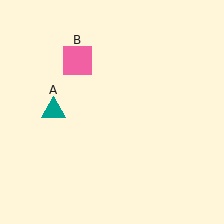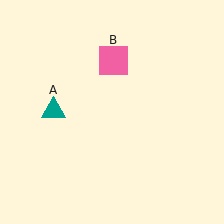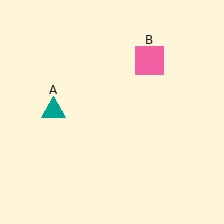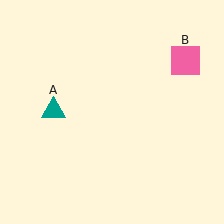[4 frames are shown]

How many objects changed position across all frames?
1 object changed position: pink square (object B).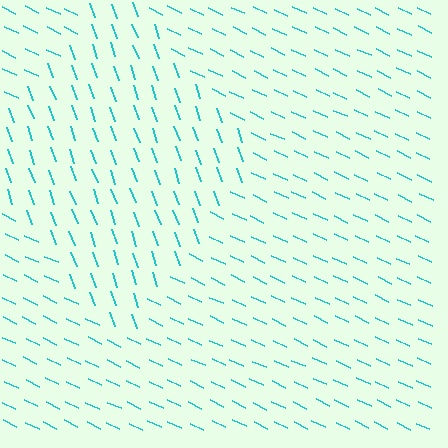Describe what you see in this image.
The image is filled with small cyan line segments. A diamond region in the image has lines oriented differently from the surrounding lines, creating a visible texture boundary.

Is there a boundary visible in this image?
Yes, there is a texture boundary formed by a change in line orientation.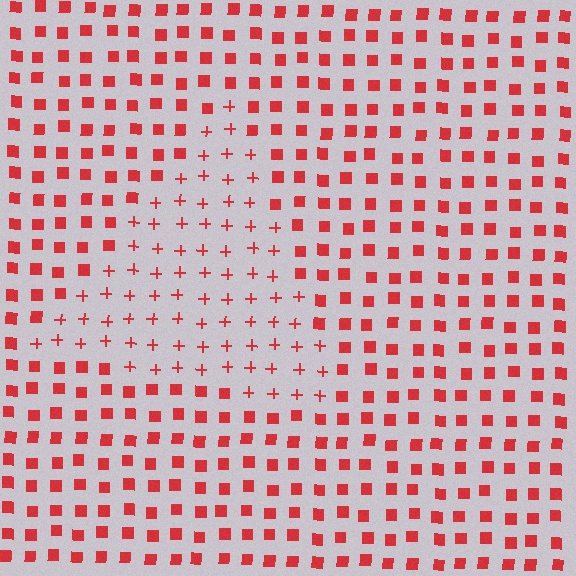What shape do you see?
I see a triangle.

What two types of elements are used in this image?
The image uses plus signs inside the triangle region and squares outside it.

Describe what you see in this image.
The image is filled with small red elements arranged in a uniform grid. A triangle-shaped region contains plus signs, while the surrounding area contains squares. The boundary is defined purely by the change in element shape.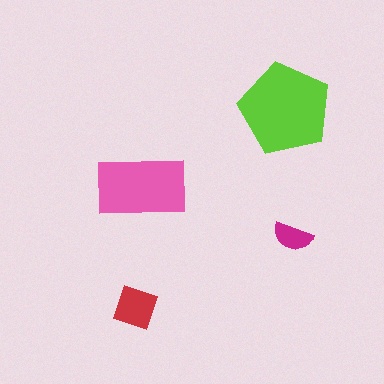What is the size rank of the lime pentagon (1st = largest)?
1st.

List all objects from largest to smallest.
The lime pentagon, the pink rectangle, the red diamond, the magenta semicircle.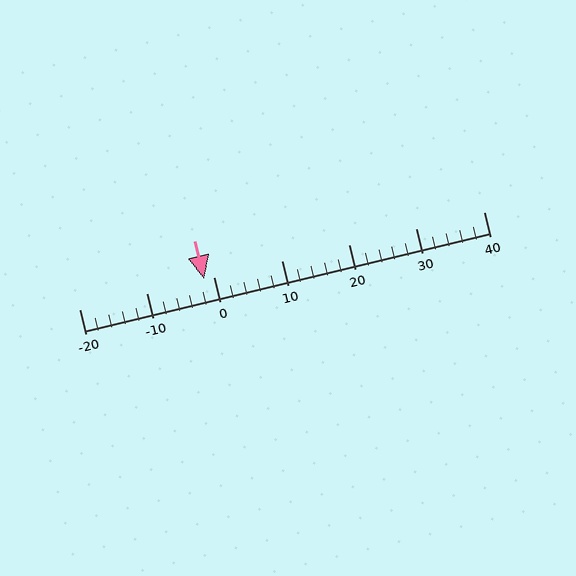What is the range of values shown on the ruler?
The ruler shows values from -20 to 40.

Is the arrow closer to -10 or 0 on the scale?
The arrow is closer to 0.